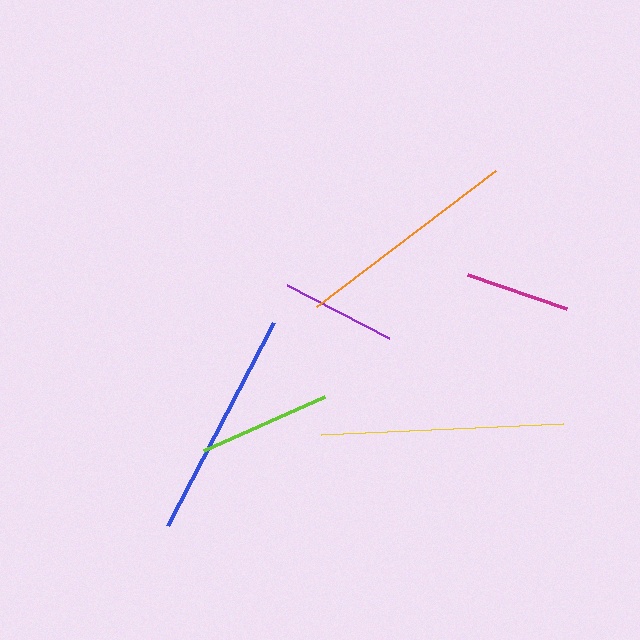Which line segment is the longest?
The yellow line is the longest at approximately 243 pixels.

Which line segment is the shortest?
The magenta line is the shortest at approximately 105 pixels.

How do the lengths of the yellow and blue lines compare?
The yellow and blue lines are approximately the same length.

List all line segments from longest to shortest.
From longest to shortest: yellow, blue, orange, lime, purple, magenta.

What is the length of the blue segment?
The blue segment is approximately 229 pixels long.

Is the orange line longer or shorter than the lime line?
The orange line is longer than the lime line.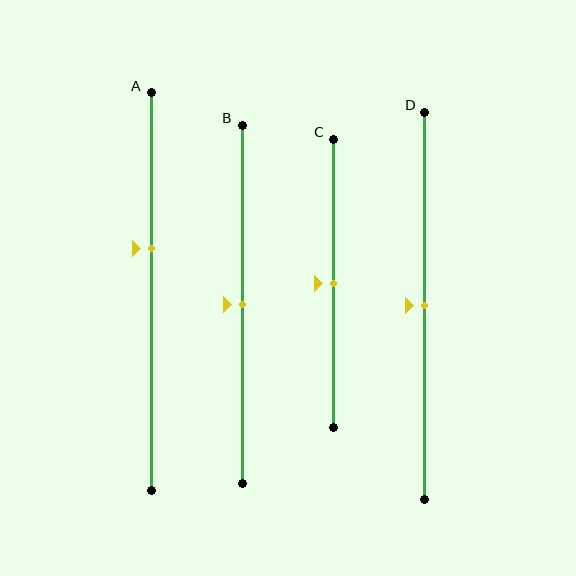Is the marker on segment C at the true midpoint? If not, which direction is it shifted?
Yes, the marker on segment C is at the true midpoint.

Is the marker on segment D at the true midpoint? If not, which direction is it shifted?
Yes, the marker on segment D is at the true midpoint.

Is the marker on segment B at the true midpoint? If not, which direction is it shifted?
Yes, the marker on segment B is at the true midpoint.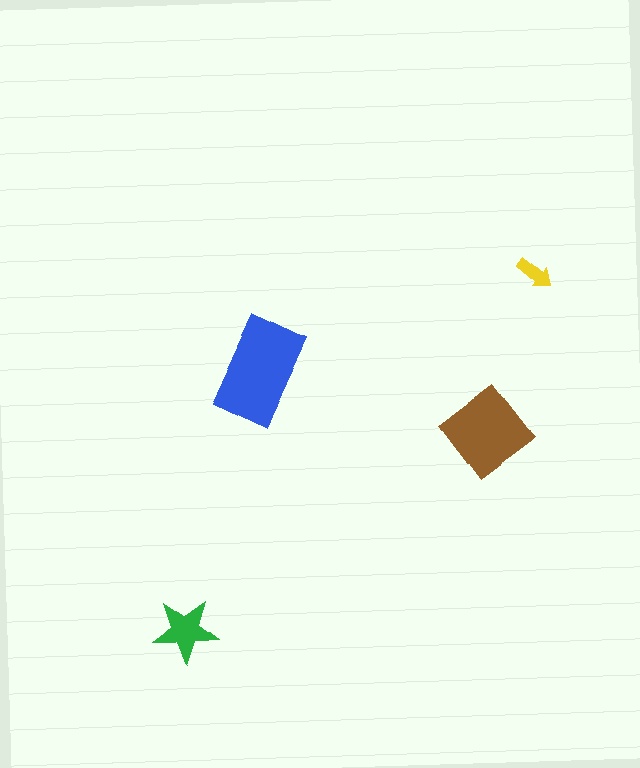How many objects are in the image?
There are 4 objects in the image.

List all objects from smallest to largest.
The yellow arrow, the green star, the brown diamond, the blue rectangle.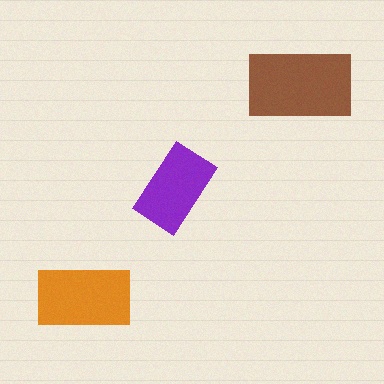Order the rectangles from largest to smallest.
the brown one, the orange one, the purple one.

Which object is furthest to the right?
The brown rectangle is rightmost.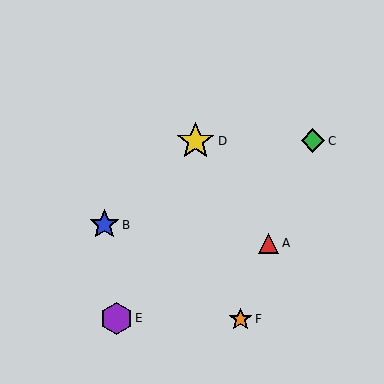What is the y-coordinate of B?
Object B is at y≈225.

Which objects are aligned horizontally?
Objects C, D are aligned horizontally.